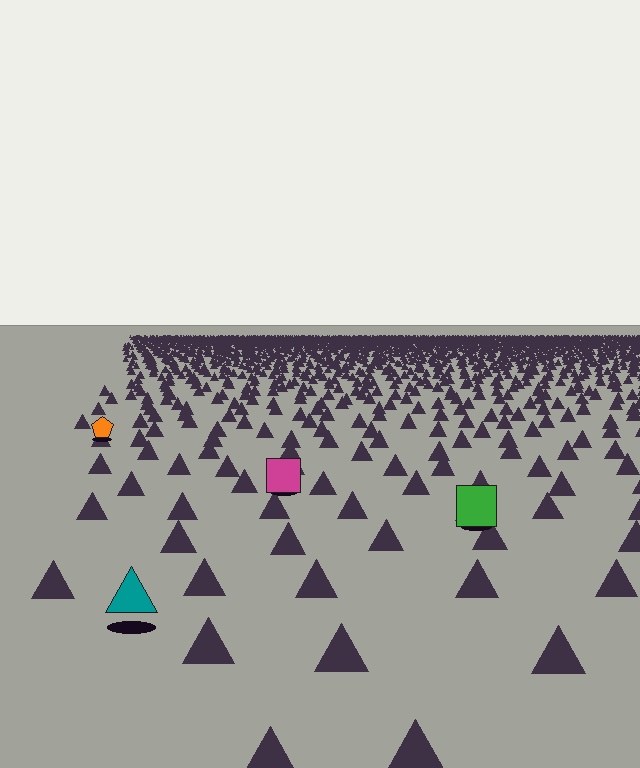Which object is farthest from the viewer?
The orange pentagon is farthest from the viewer. It appears smaller and the ground texture around it is denser.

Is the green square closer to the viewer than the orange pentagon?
Yes. The green square is closer — you can tell from the texture gradient: the ground texture is coarser near it.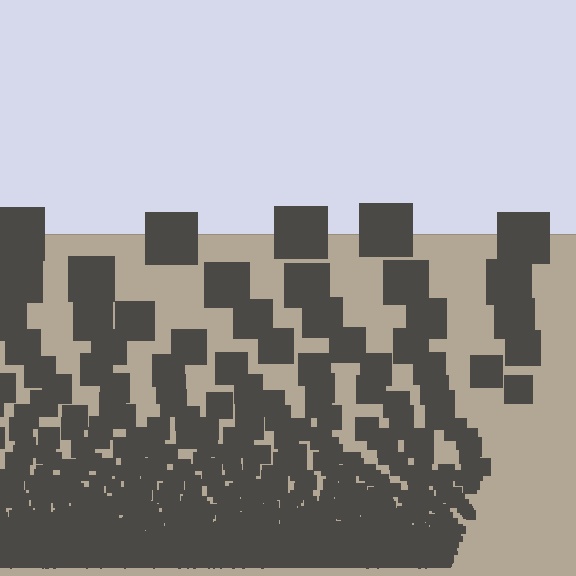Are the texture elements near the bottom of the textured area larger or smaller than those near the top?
Smaller. The gradient is inverted — elements near the bottom are smaller and denser.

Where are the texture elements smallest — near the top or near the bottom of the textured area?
Near the bottom.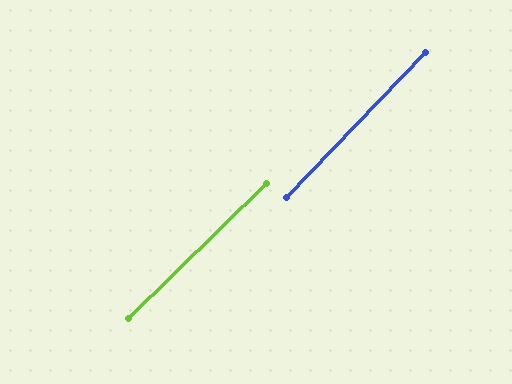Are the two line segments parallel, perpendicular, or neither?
Parallel — their directions differ by only 1.8°.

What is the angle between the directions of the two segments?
Approximately 2 degrees.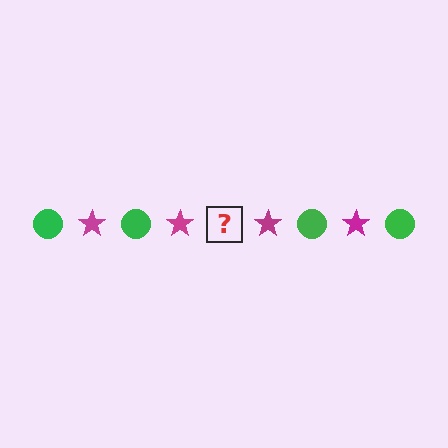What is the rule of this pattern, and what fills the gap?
The rule is that the pattern alternates between green circle and magenta star. The gap should be filled with a green circle.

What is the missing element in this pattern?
The missing element is a green circle.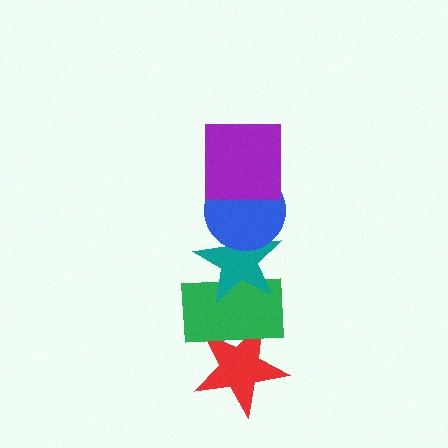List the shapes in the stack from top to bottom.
From top to bottom: the purple square, the blue circle, the teal star, the green rectangle, the red star.